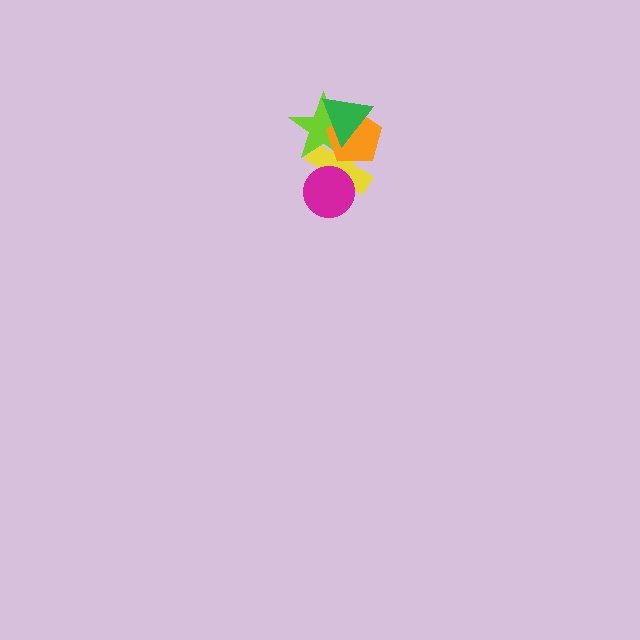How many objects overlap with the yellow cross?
4 objects overlap with the yellow cross.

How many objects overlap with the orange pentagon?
3 objects overlap with the orange pentagon.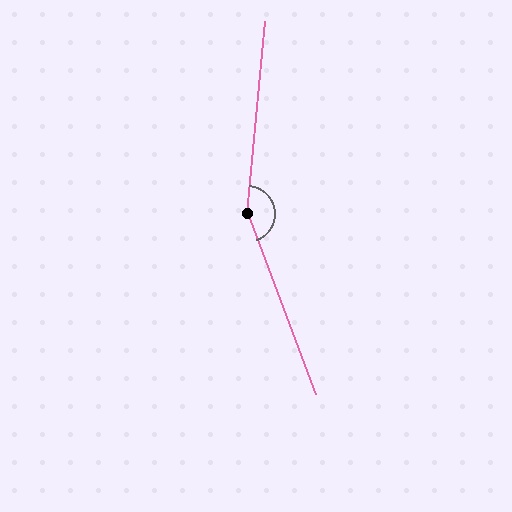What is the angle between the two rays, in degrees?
Approximately 154 degrees.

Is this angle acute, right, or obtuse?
It is obtuse.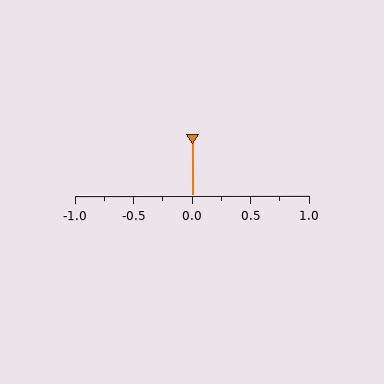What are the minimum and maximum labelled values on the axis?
The axis runs from -1.0 to 1.0.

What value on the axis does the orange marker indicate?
The marker indicates approximately 0.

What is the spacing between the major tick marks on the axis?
The major ticks are spaced 0.5 apart.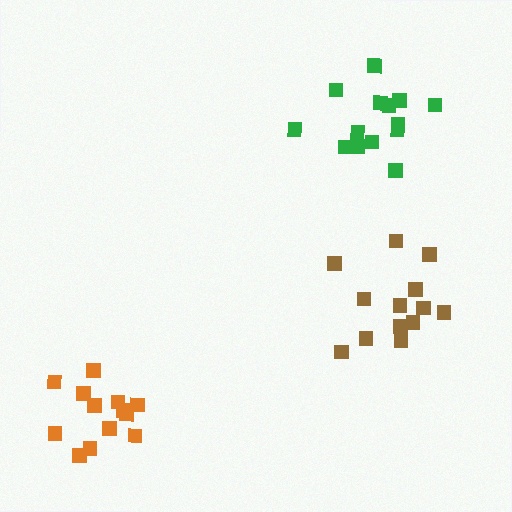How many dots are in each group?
Group 1: 13 dots, Group 2: 14 dots, Group 3: 13 dots (40 total).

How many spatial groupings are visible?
There are 3 spatial groupings.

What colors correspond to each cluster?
The clusters are colored: orange, green, brown.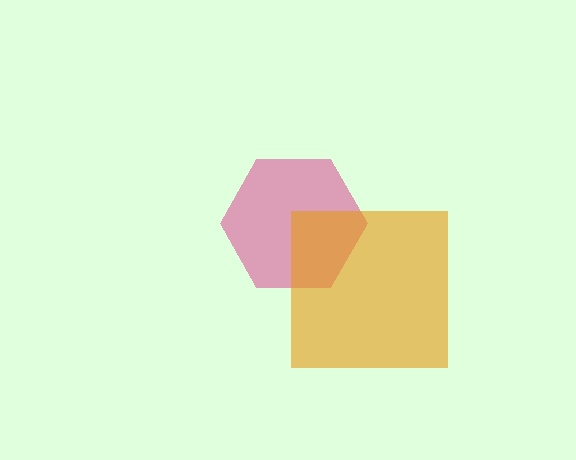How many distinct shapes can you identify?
There are 2 distinct shapes: a pink hexagon, an orange square.